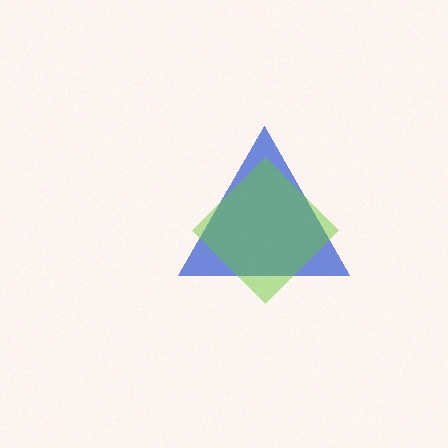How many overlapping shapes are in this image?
There are 2 overlapping shapes in the image.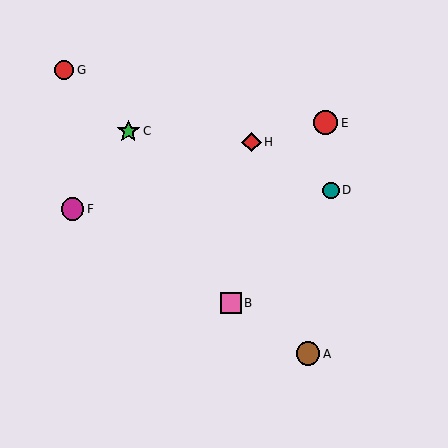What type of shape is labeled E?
Shape E is a red circle.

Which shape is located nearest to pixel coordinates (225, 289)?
The pink square (labeled B) at (231, 303) is nearest to that location.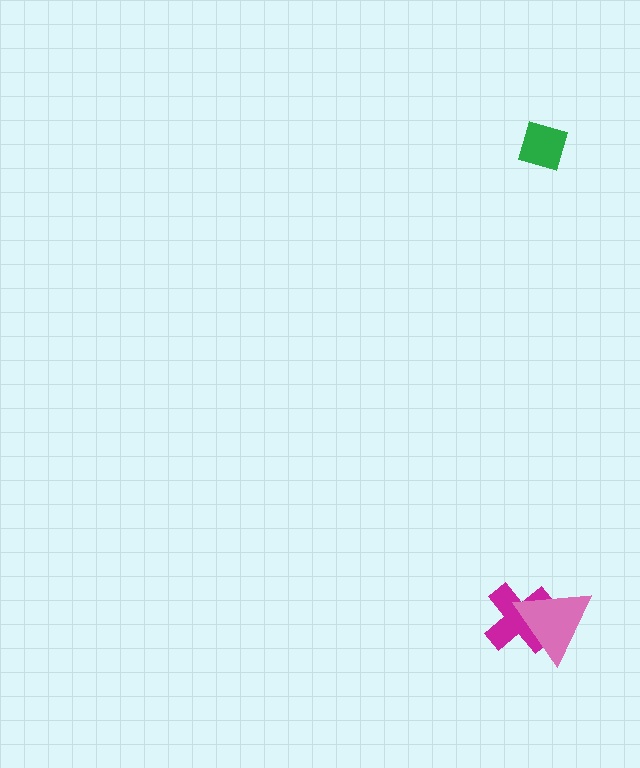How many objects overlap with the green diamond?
0 objects overlap with the green diamond.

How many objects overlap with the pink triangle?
1 object overlaps with the pink triangle.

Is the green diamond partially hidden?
No, no other shape covers it.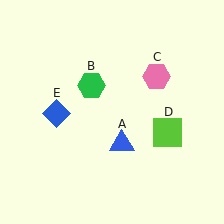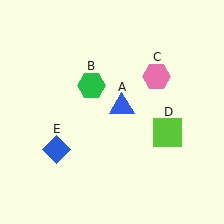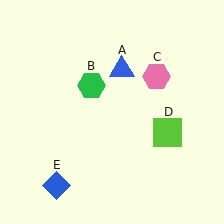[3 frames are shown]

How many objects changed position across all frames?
2 objects changed position: blue triangle (object A), blue diamond (object E).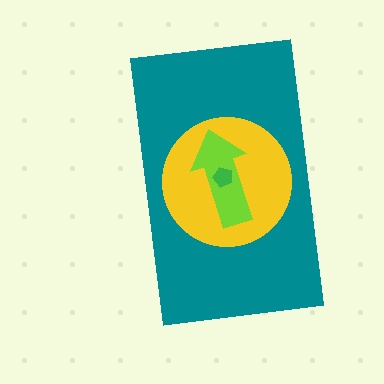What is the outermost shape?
The teal rectangle.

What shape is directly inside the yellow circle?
The lime arrow.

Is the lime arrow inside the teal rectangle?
Yes.